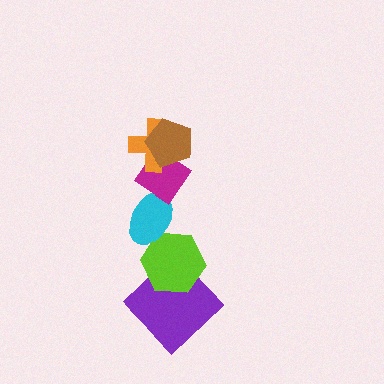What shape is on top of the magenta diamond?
The orange cross is on top of the magenta diamond.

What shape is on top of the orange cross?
The brown pentagon is on top of the orange cross.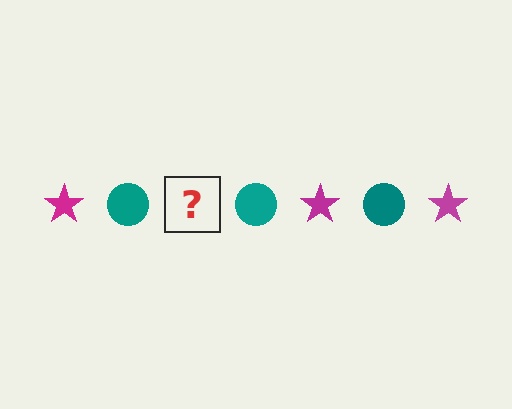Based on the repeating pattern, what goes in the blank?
The blank should be a magenta star.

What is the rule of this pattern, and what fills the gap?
The rule is that the pattern alternates between magenta star and teal circle. The gap should be filled with a magenta star.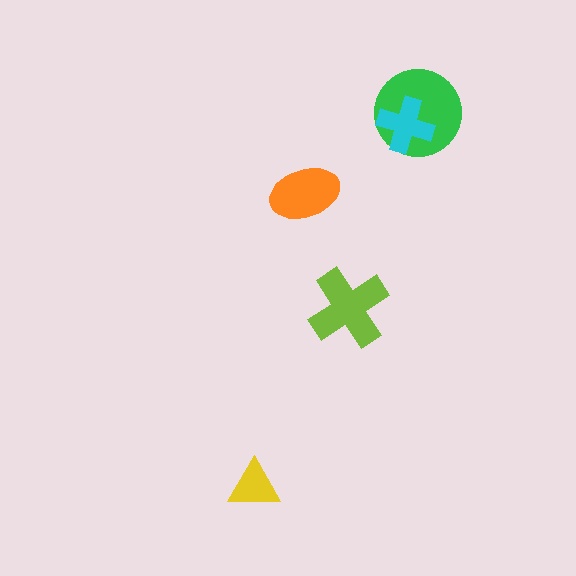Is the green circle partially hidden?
Yes, it is partially covered by another shape.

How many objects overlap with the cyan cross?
1 object overlaps with the cyan cross.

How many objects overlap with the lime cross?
0 objects overlap with the lime cross.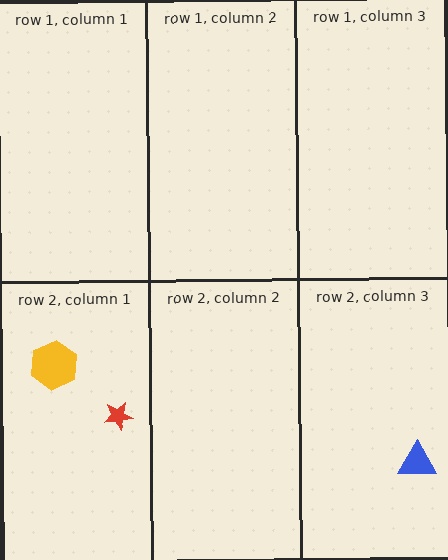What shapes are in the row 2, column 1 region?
The red star, the yellow hexagon.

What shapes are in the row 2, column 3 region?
The blue triangle.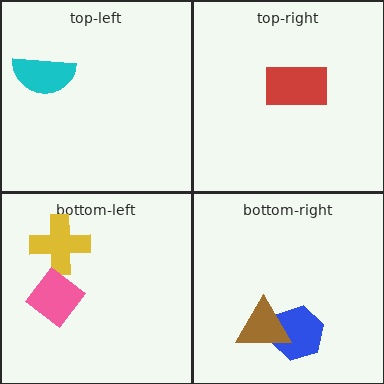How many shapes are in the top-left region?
1.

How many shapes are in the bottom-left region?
2.